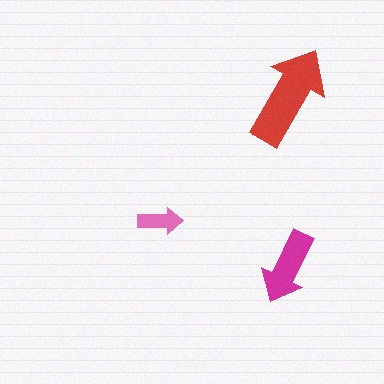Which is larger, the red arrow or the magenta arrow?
The red one.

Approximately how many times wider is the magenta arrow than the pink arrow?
About 1.5 times wider.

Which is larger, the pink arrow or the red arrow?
The red one.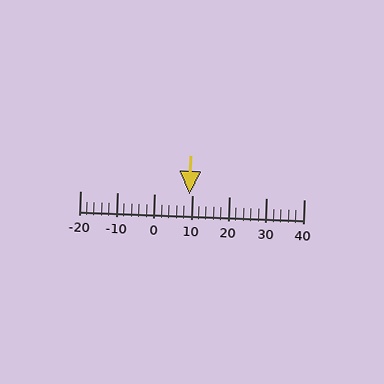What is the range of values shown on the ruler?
The ruler shows values from -20 to 40.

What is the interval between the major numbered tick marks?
The major tick marks are spaced 10 units apart.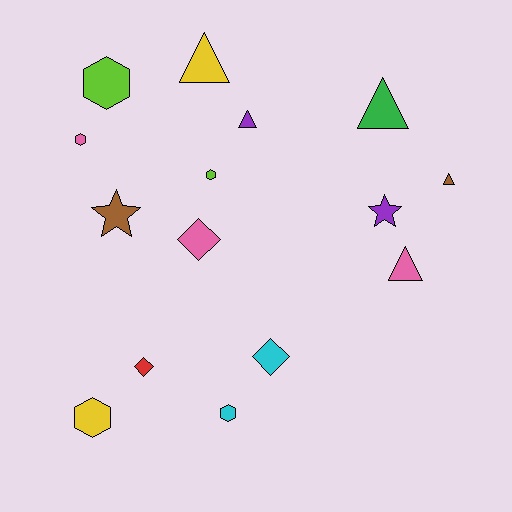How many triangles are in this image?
There are 5 triangles.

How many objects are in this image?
There are 15 objects.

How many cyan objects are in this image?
There are 2 cyan objects.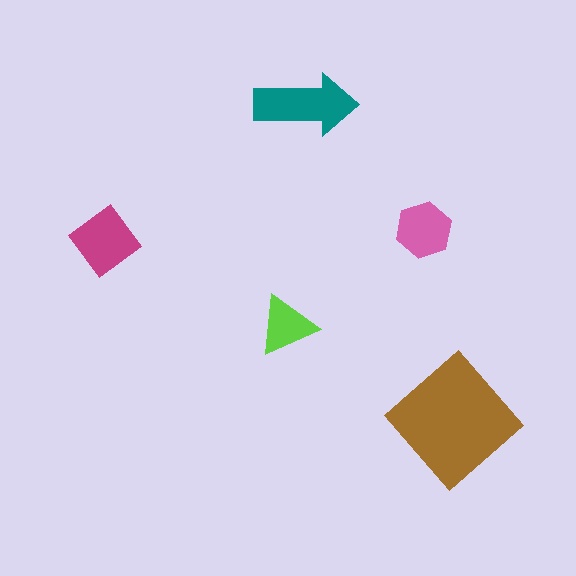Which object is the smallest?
The lime triangle.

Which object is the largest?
The brown diamond.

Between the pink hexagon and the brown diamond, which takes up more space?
The brown diamond.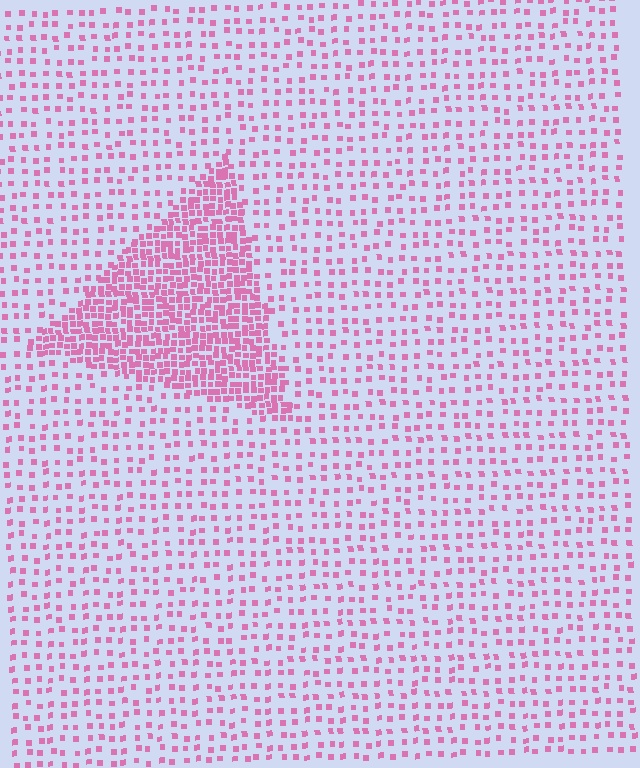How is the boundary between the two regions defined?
The boundary is defined by a change in element density (approximately 2.9x ratio). All elements are the same color, size, and shape.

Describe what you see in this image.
The image contains small pink elements arranged at two different densities. A triangle-shaped region is visible where the elements are more densely packed than the surrounding area.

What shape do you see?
I see a triangle.